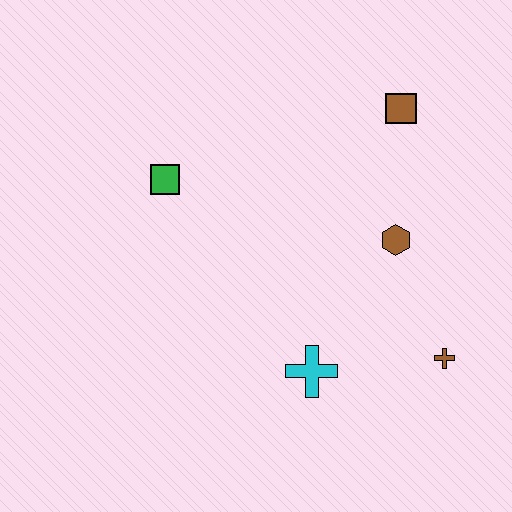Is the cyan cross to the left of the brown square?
Yes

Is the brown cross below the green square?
Yes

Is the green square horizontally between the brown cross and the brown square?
No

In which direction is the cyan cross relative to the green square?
The cyan cross is below the green square.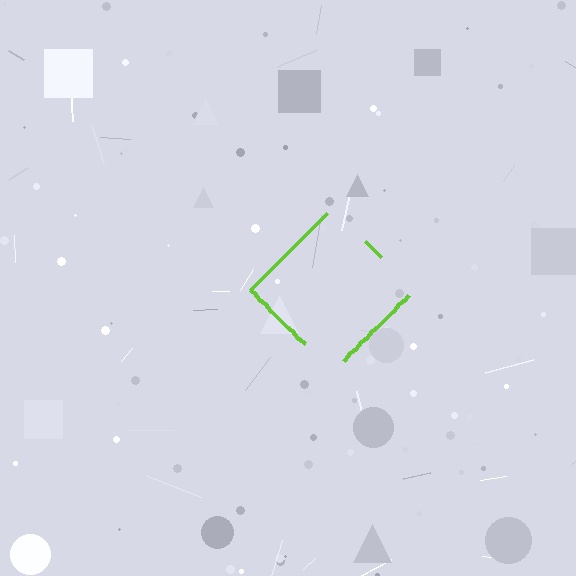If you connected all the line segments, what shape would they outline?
They would outline a diamond.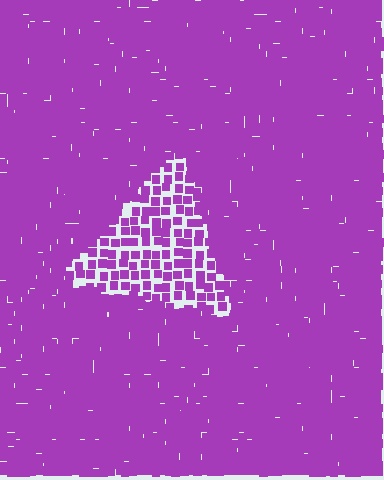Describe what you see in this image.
The image contains small purple elements arranged at two different densities. A triangle-shaped region is visible where the elements are less densely packed than the surrounding area.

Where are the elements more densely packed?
The elements are more densely packed outside the triangle boundary.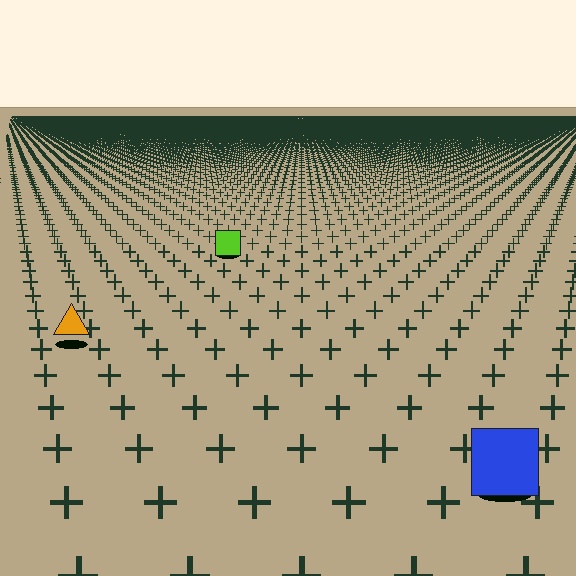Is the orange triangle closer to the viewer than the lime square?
Yes. The orange triangle is closer — you can tell from the texture gradient: the ground texture is coarser near it.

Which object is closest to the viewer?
The blue square is closest. The texture marks near it are larger and more spread out.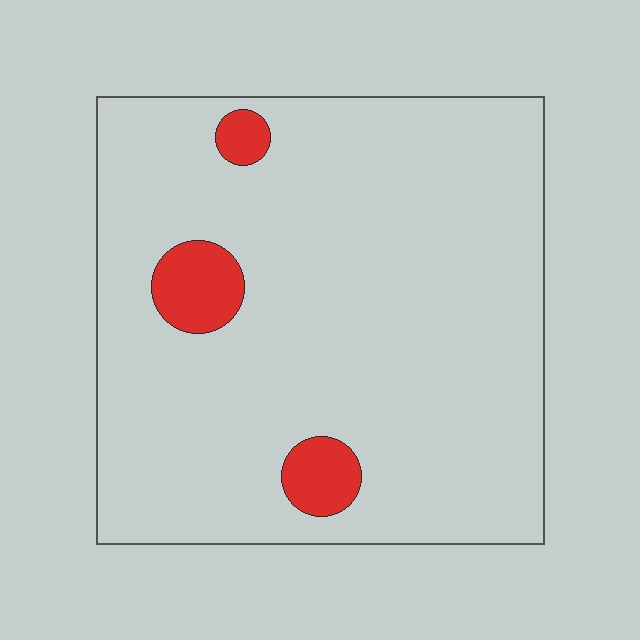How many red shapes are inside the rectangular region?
3.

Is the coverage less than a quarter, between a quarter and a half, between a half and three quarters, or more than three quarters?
Less than a quarter.